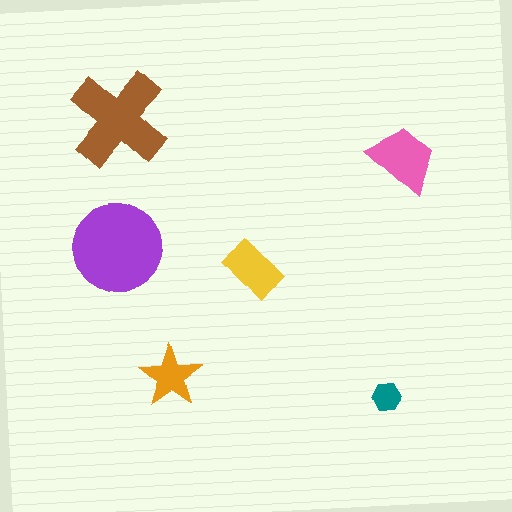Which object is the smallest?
The teal hexagon.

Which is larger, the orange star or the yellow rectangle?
The yellow rectangle.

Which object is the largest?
The purple circle.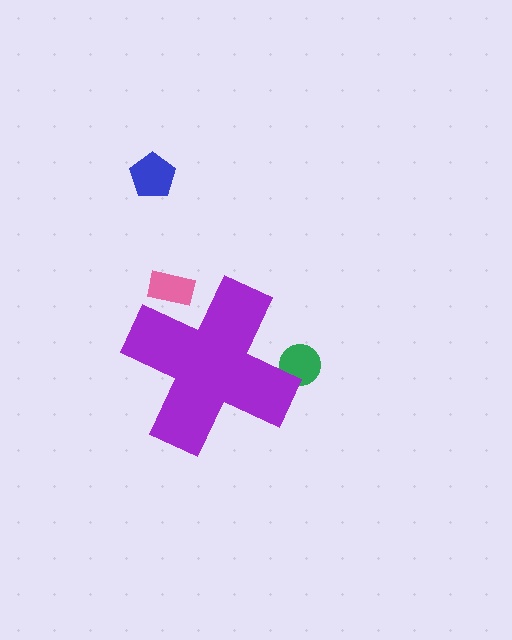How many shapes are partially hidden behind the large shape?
2 shapes are partially hidden.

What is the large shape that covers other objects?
A purple cross.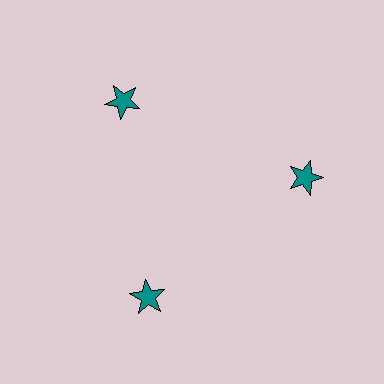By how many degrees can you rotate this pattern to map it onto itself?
The pattern maps onto itself every 120 degrees of rotation.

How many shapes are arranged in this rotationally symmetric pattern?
There are 3 shapes, arranged in 3 groups of 1.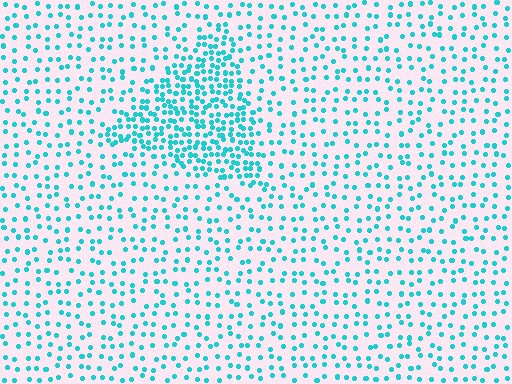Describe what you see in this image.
The image contains small cyan elements arranged at two different densities. A triangle-shaped region is visible where the elements are more densely packed than the surrounding area.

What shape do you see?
I see a triangle.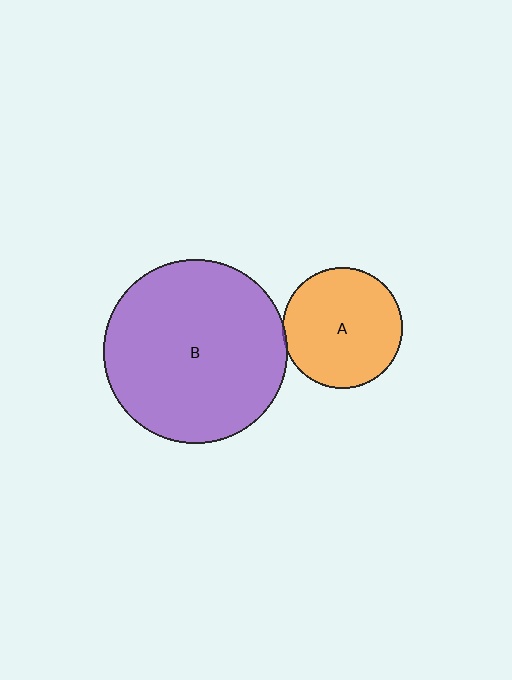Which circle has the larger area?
Circle B (purple).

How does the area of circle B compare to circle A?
Approximately 2.3 times.